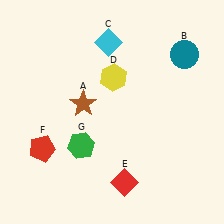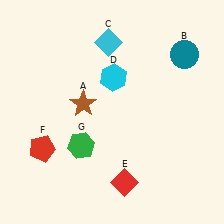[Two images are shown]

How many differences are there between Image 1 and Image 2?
There is 1 difference between the two images.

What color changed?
The hexagon (D) changed from yellow in Image 1 to cyan in Image 2.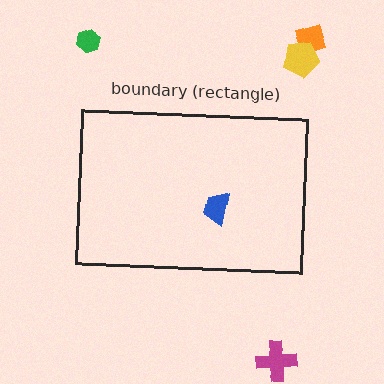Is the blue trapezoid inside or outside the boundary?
Inside.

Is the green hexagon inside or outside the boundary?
Outside.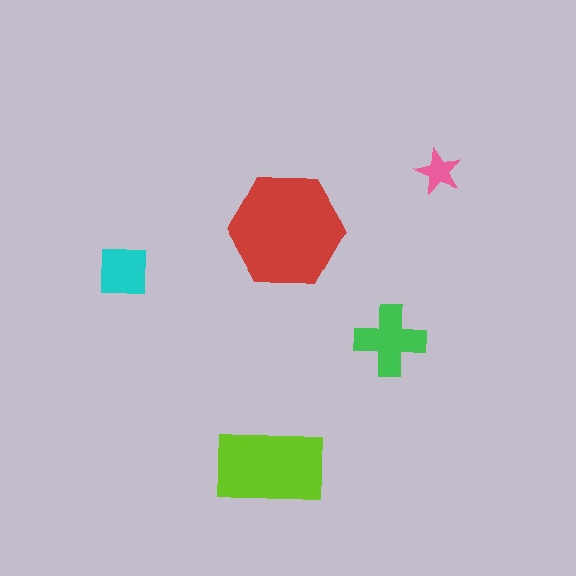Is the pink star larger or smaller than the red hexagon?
Smaller.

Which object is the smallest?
The pink star.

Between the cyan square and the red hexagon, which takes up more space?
The red hexagon.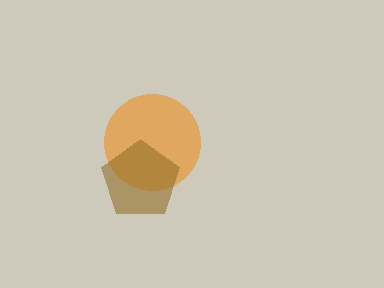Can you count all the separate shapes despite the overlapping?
Yes, there are 2 separate shapes.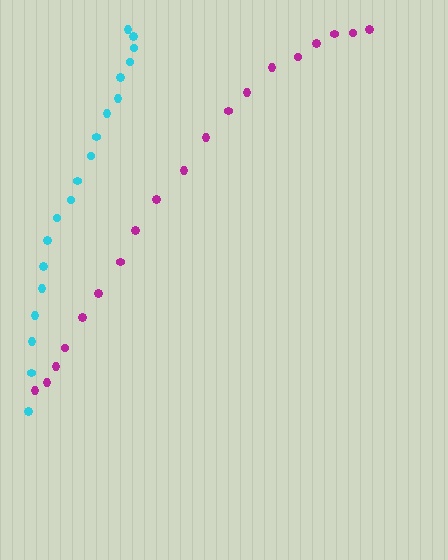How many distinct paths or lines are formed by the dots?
There are 2 distinct paths.